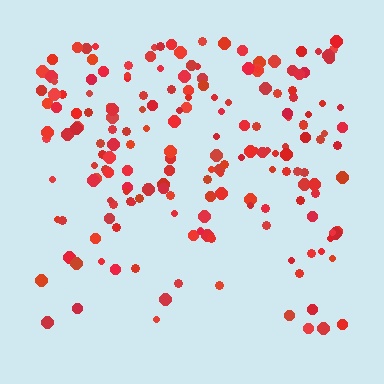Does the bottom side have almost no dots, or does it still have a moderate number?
Still a moderate number, just noticeably fewer than the top.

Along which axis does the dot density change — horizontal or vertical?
Vertical.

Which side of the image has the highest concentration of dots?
The top.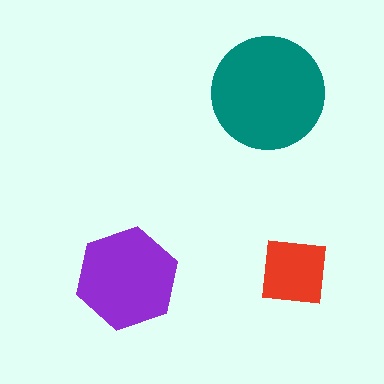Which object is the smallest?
The red square.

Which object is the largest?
The teal circle.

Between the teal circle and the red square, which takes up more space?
The teal circle.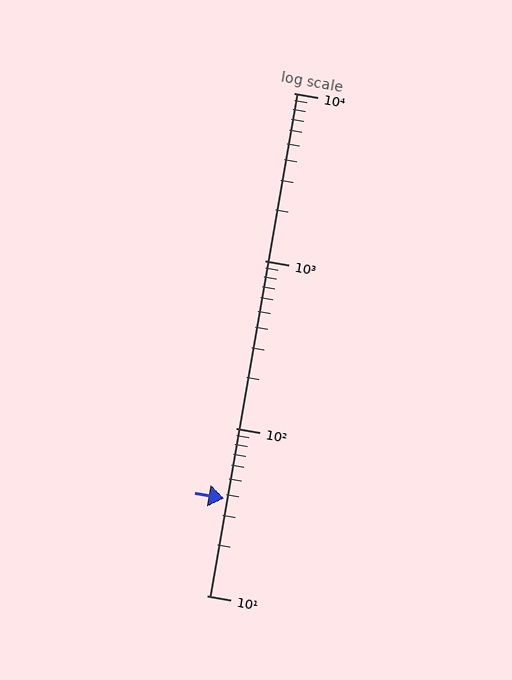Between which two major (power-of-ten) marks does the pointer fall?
The pointer is between 10 and 100.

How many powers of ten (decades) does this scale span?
The scale spans 3 decades, from 10 to 10000.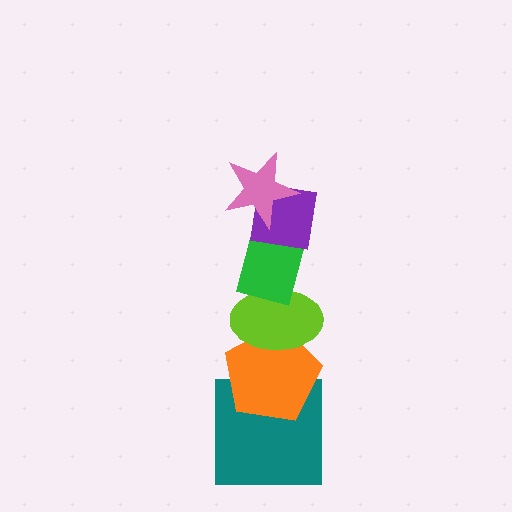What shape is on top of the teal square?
The orange pentagon is on top of the teal square.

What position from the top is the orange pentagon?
The orange pentagon is 5th from the top.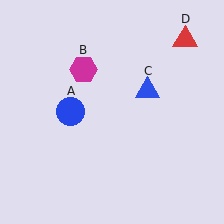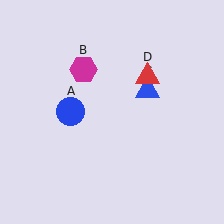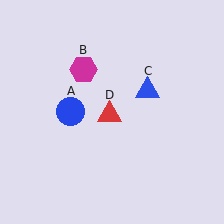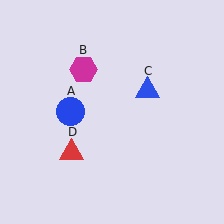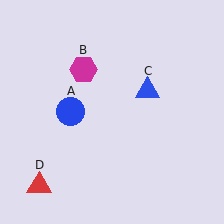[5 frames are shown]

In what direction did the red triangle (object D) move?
The red triangle (object D) moved down and to the left.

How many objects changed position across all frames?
1 object changed position: red triangle (object D).